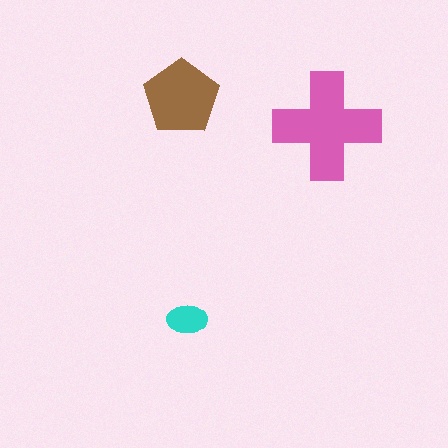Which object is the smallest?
The cyan ellipse.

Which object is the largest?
The pink cross.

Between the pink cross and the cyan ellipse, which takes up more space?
The pink cross.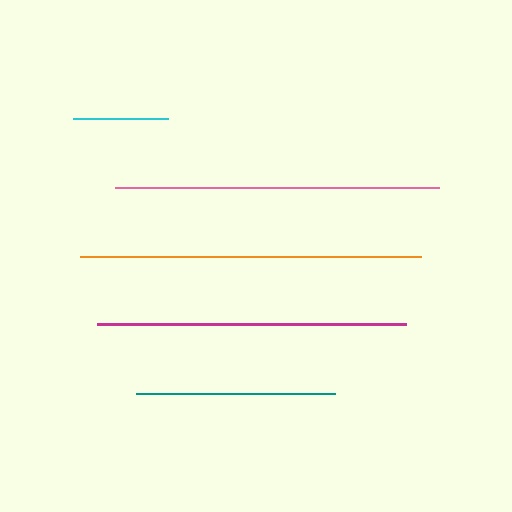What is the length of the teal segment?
The teal segment is approximately 199 pixels long.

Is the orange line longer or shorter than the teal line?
The orange line is longer than the teal line.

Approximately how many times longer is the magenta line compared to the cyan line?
The magenta line is approximately 3.2 times the length of the cyan line.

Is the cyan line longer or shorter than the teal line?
The teal line is longer than the cyan line.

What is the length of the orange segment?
The orange segment is approximately 341 pixels long.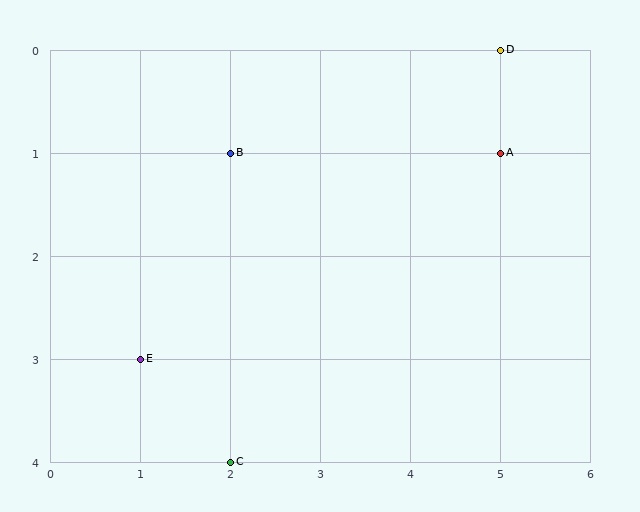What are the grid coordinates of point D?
Point D is at grid coordinates (5, 0).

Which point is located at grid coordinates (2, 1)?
Point B is at (2, 1).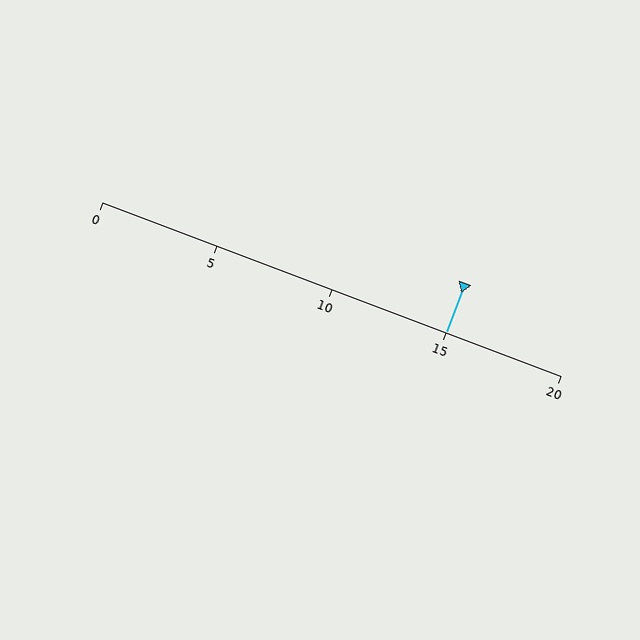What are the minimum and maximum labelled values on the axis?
The axis runs from 0 to 20.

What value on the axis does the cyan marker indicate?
The marker indicates approximately 15.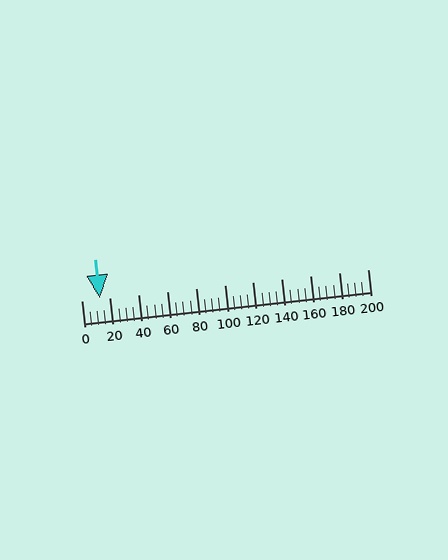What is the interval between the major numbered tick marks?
The major tick marks are spaced 20 units apart.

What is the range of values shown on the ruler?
The ruler shows values from 0 to 200.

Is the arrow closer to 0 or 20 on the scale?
The arrow is closer to 20.